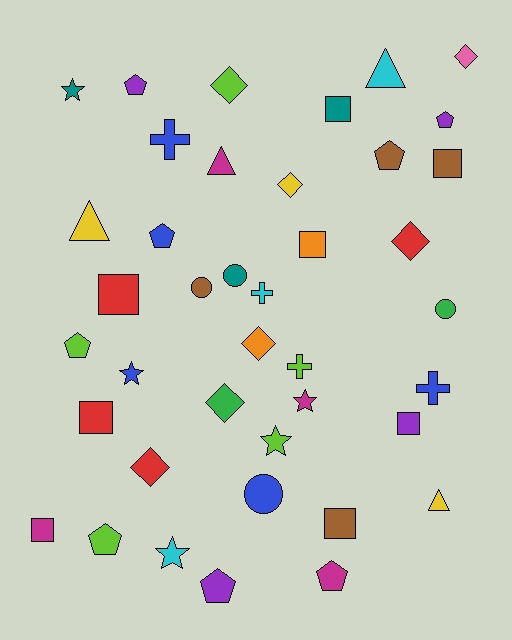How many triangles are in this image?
There are 4 triangles.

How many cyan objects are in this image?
There are 3 cyan objects.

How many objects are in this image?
There are 40 objects.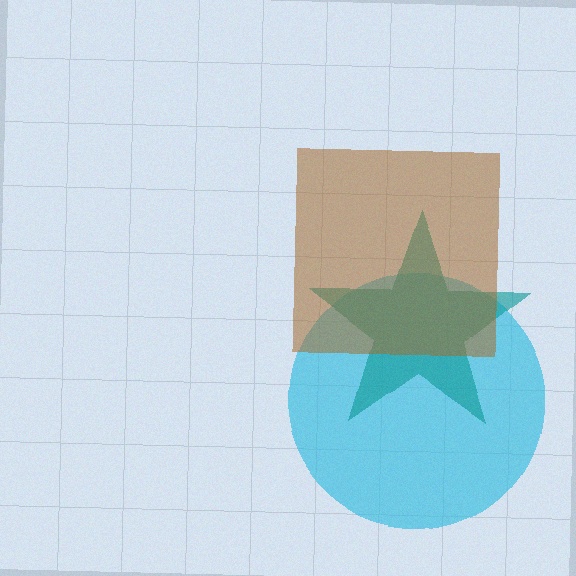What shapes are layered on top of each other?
The layered shapes are: a cyan circle, a teal star, a brown square.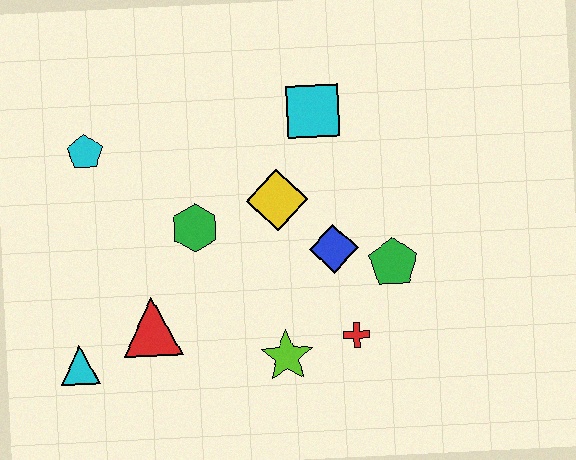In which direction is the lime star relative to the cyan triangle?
The lime star is to the right of the cyan triangle.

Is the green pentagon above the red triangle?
Yes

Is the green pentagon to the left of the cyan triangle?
No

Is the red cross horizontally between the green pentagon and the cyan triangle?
Yes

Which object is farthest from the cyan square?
The cyan triangle is farthest from the cyan square.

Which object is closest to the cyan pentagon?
The green hexagon is closest to the cyan pentagon.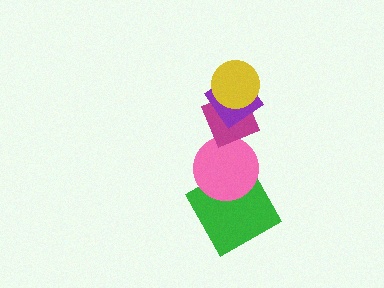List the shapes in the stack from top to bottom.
From top to bottom: the yellow circle, the purple diamond, the magenta diamond, the pink circle, the green square.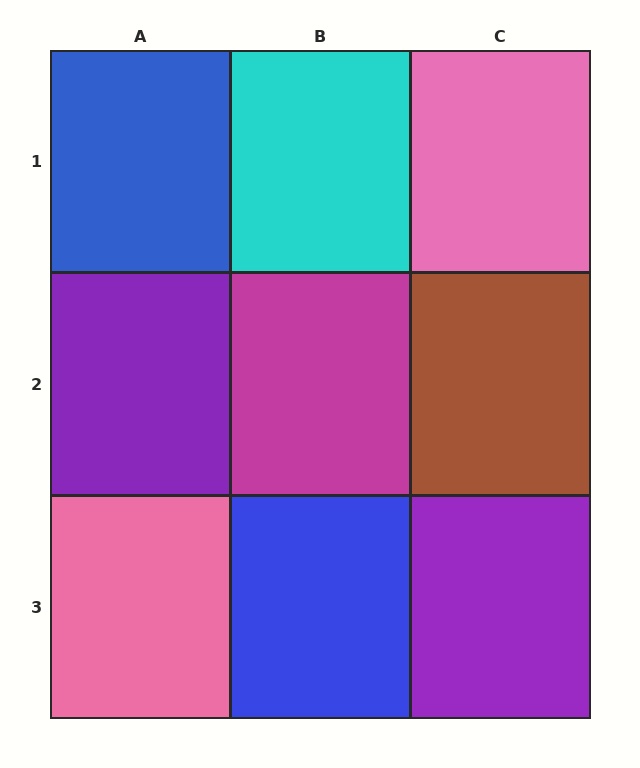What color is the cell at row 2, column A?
Purple.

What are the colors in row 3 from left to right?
Pink, blue, purple.